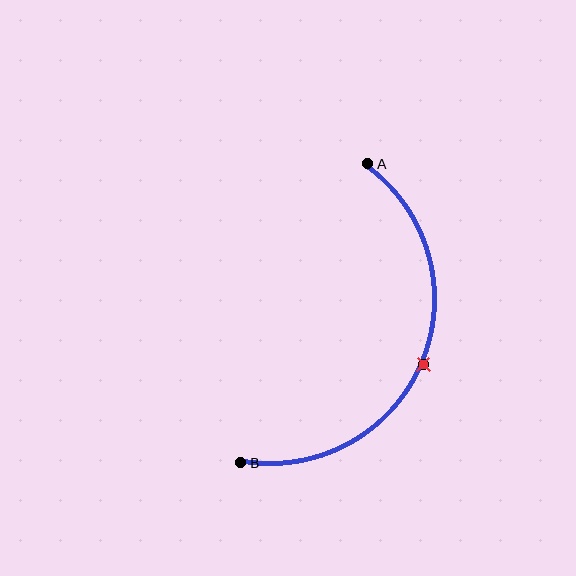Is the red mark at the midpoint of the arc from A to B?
Yes. The red mark lies on the arc at equal arc-length from both A and B — it is the arc midpoint.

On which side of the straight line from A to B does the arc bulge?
The arc bulges to the right of the straight line connecting A and B.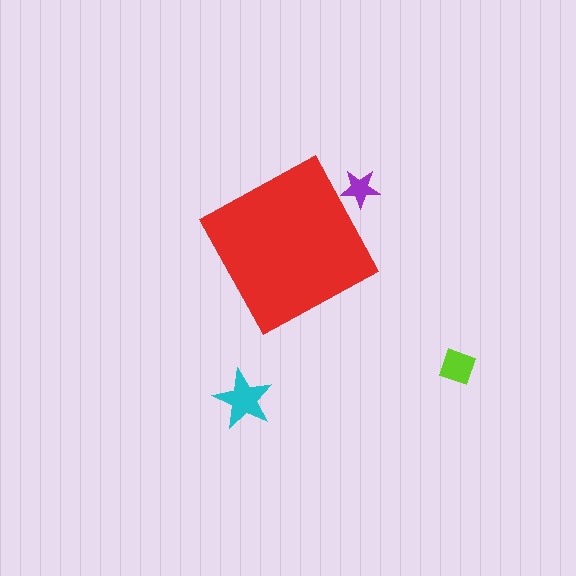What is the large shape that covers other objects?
A red diamond.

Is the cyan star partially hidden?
No, the cyan star is fully visible.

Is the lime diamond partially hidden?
No, the lime diamond is fully visible.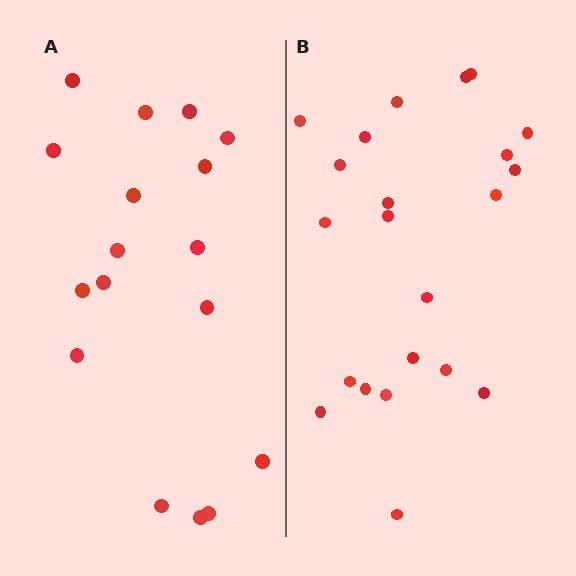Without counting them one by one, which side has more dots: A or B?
Region B (the right region) has more dots.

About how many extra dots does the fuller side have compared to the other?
Region B has about 5 more dots than region A.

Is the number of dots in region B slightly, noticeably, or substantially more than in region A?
Region B has noticeably more, but not dramatically so. The ratio is roughly 1.3 to 1.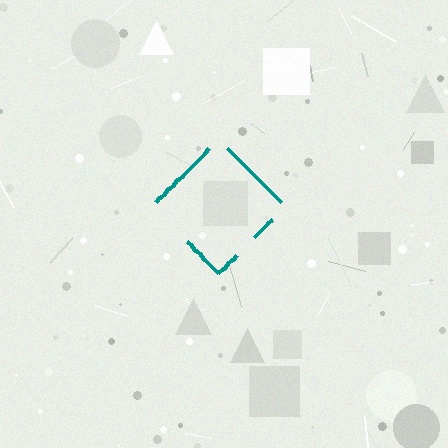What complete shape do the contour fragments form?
The contour fragments form a diamond.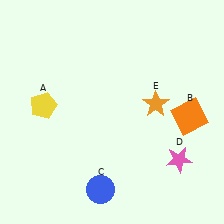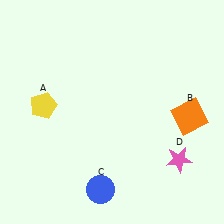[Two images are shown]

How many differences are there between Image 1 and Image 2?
There is 1 difference between the two images.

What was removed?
The orange star (E) was removed in Image 2.